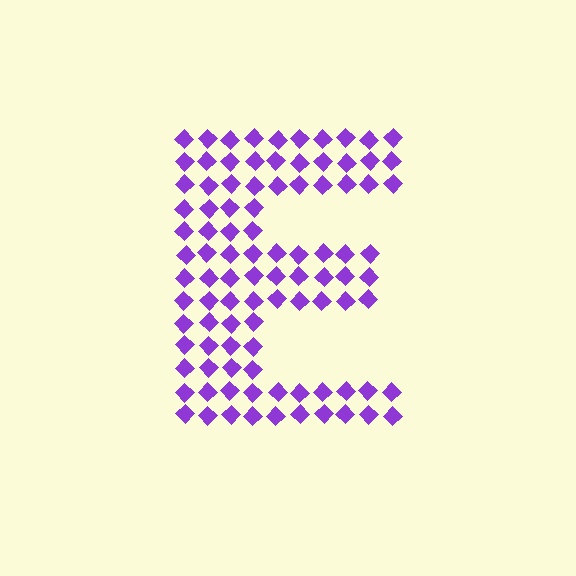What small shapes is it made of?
It is made of small diamonds.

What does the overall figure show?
The overall figure shows the letter E.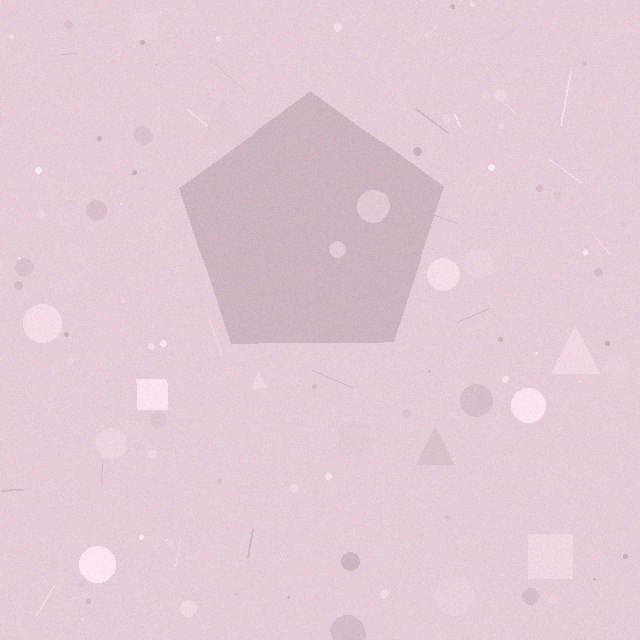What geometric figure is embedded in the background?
A pentagon is embedded in the background.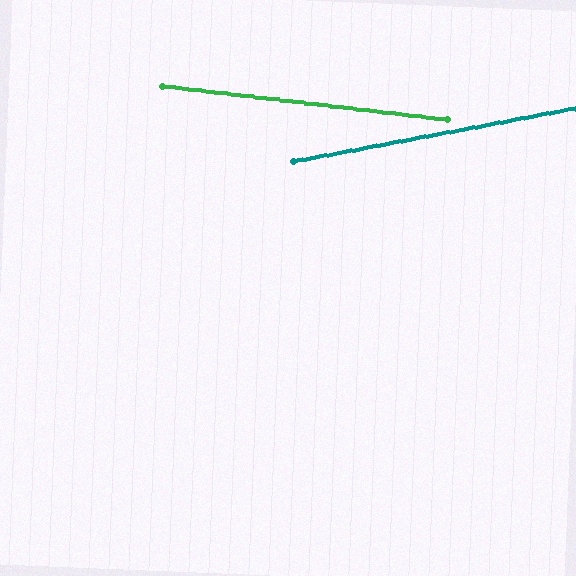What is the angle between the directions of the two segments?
Approximately 18 degrees.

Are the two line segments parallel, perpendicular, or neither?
Neither parallel nor perpendicular — they differ by about 18°.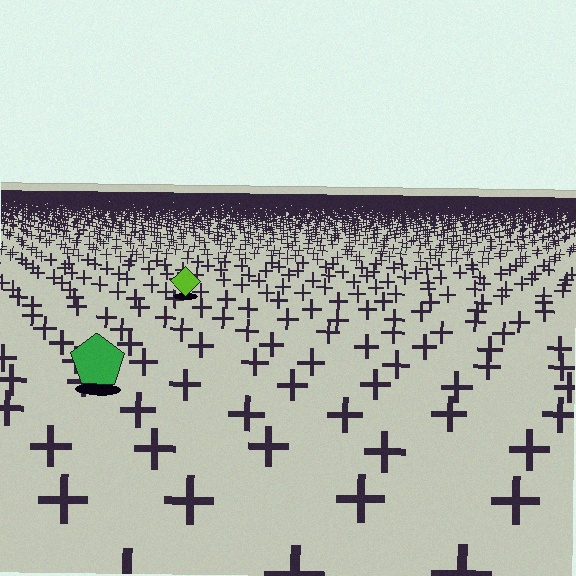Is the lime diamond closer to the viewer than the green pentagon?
No. The green pentagon is closer — you can tell from the texture gradient: the ground texture is coarser near it.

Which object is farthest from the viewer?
The lime diamond is farthest from the viewer. It appears smaller and the ground texture around it is denser.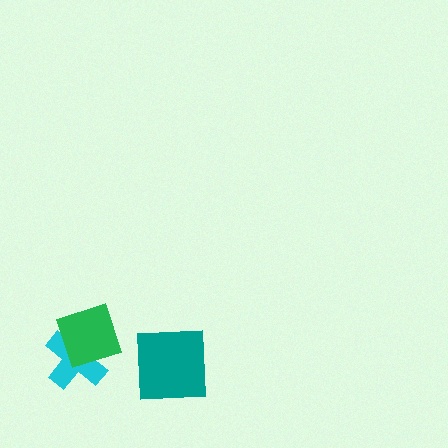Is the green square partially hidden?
No, no other shape covers it.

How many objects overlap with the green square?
1 object overlaps with the green square.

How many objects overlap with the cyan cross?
1 object overlaps with the cyan cross.